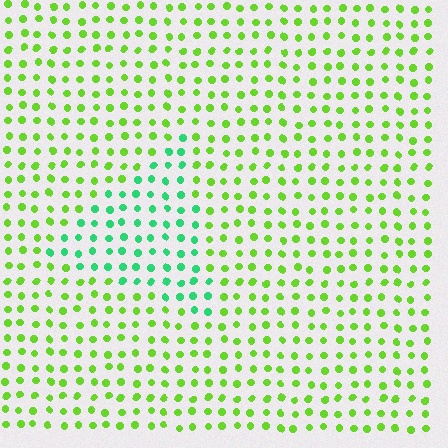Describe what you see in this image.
The image is filled with small lime elements in a uniform arrangement. A triangle-shaped region is visible where the elements are tinted to a slightly different hue, forming a subtle color boundary.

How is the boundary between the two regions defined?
The boundary is defined purely by a slight shift in hue (about 47 degrees). Spacing, size, and orientation are identical on both sides.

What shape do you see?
I see a triangle.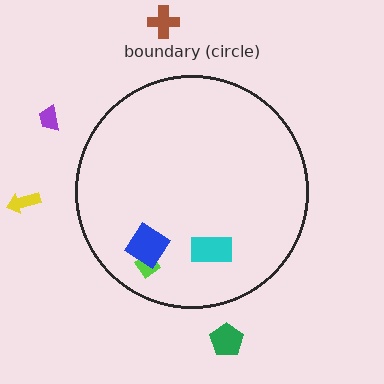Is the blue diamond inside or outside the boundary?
Inside.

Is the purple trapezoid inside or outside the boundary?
Outside.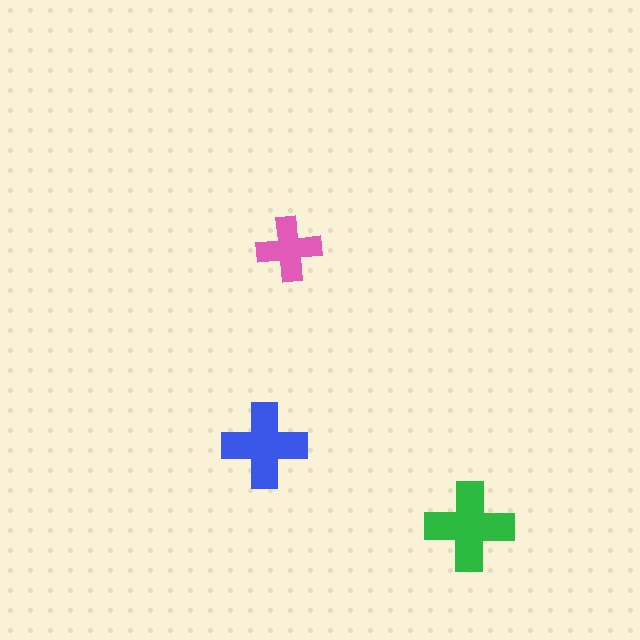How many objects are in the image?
There are 3 objects in the image.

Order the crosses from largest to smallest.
the green one, the blue one, the pink one.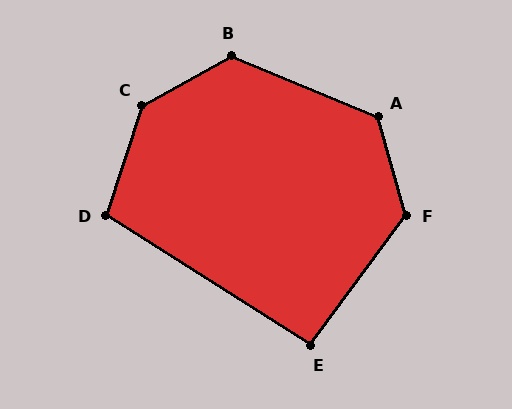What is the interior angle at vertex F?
Approximately 128 degrees (obtuse).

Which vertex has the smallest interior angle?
E, at approximately 94 degrees.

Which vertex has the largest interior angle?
C, at approximately 138 degrees.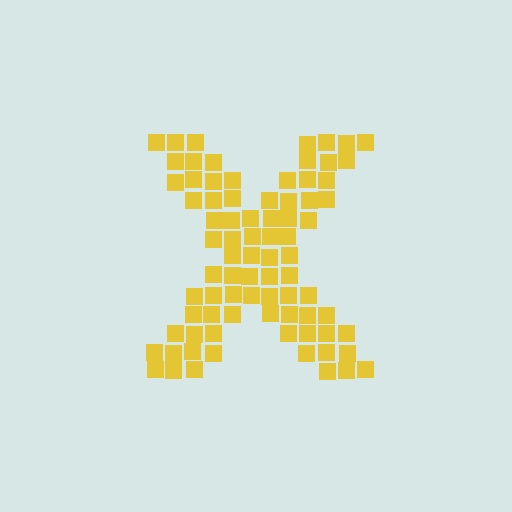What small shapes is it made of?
It is made of small squares.